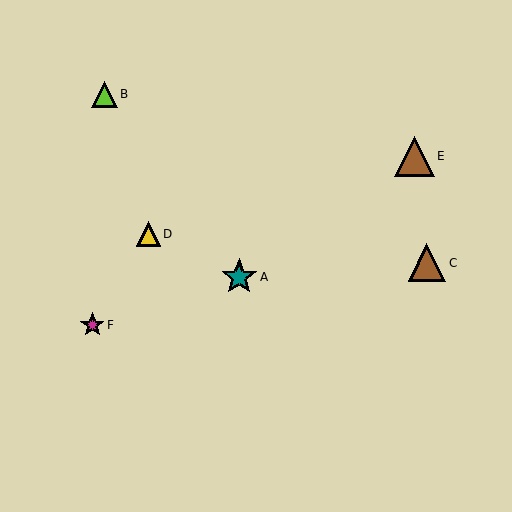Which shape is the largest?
The brown triangle (labeled E) is the largest.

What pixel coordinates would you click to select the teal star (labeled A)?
Click at (239, 277) to select the teal star A.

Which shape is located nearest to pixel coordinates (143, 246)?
The yellow triangle (labeled D) at (148, 234) is nearest to that location.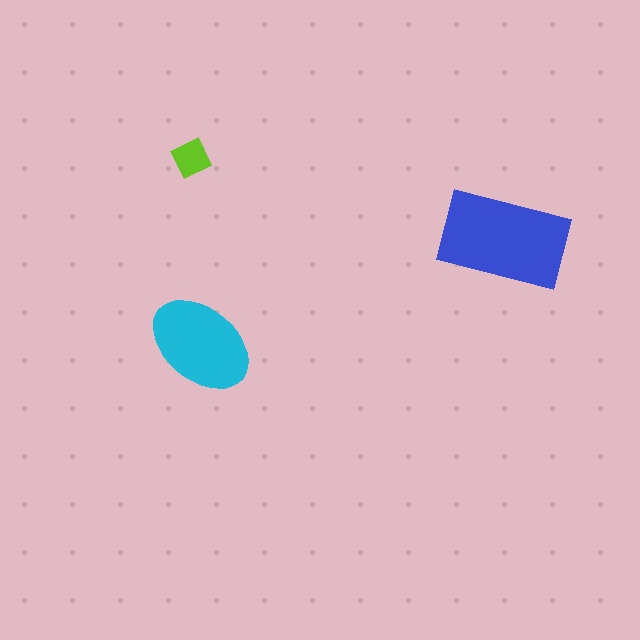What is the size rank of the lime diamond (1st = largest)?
3rd.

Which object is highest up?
The lime diamond is topmost.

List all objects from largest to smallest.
The blue rectangle, the cyan ellipse, the lime diamond.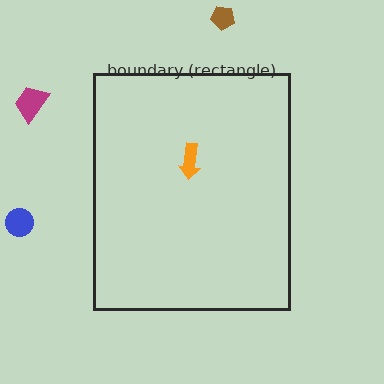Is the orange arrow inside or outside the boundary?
Inside.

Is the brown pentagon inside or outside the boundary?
Outside.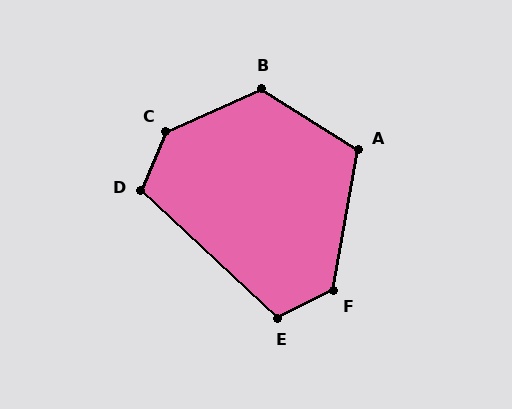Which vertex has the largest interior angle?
C, at approximately 137 degrees.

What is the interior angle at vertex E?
Approximately 111 degrees (obtuse).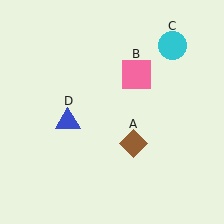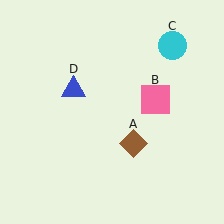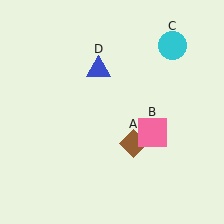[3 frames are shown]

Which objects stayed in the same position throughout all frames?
Brown diamond (object A) and cyan circle (object C) remained stationary.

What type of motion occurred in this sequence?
The pink square (object B), blue triangle (object D) rotated clockwise around the center of the scene.